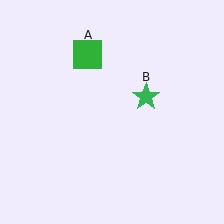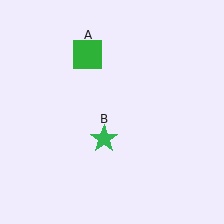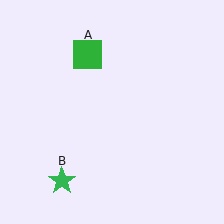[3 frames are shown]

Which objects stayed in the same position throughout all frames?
Green square (object A) remained stationary.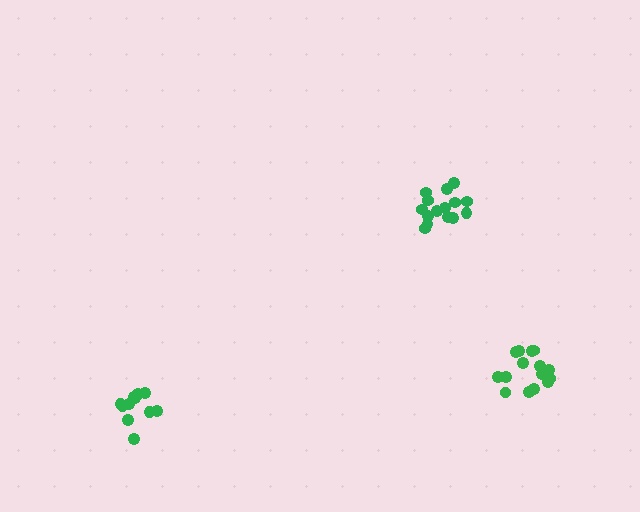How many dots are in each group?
Group 1: 15 dots, Group 2: 15 dots, Group 3: 11 dots (41 total).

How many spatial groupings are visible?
There are 3 spatial groupings.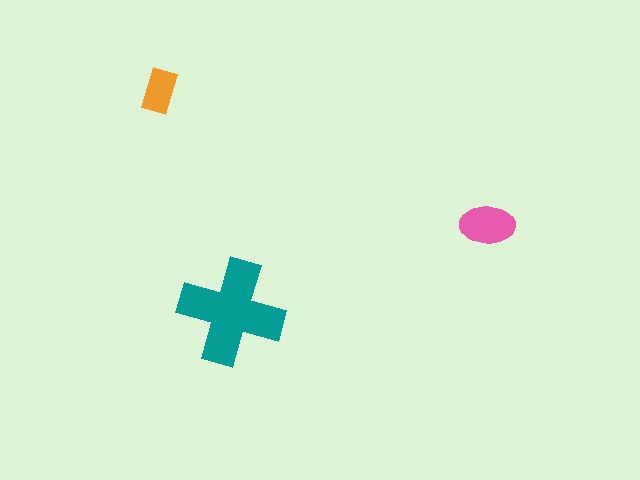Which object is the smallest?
The orange rectangle.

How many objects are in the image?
There are 3 objects in the image.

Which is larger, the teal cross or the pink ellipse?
The teal cross.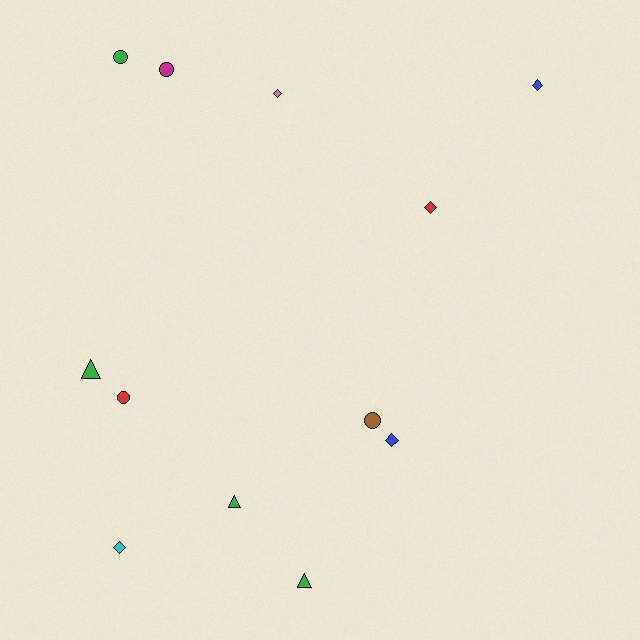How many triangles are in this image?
There are 3 triangles.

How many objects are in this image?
There are 12 objects.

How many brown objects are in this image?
There is 1 brown object.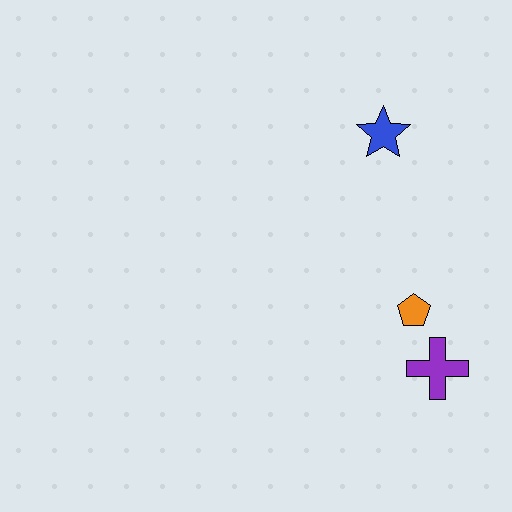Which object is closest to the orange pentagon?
The purple cross is closest to the orange pentagon.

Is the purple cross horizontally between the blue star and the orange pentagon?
No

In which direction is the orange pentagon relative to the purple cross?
The orange pentagon is above the purple cross.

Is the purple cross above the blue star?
No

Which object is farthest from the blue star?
The purple cross is farthest from the blue star.